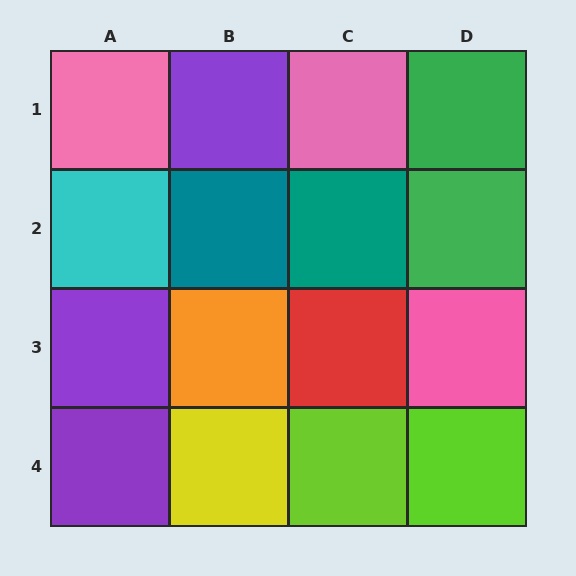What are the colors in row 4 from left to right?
Purple, yellow, lime, lime.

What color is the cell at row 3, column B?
Orange.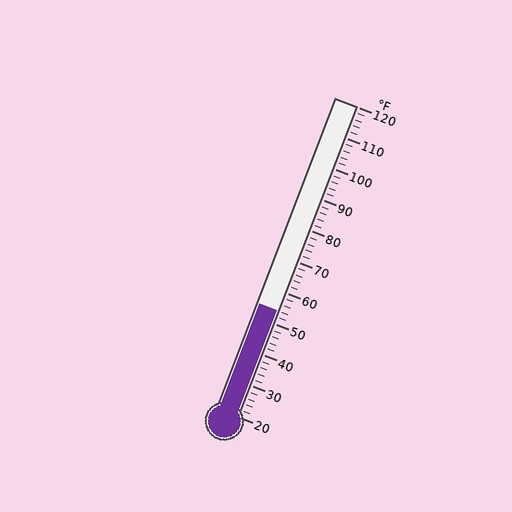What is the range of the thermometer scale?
The thermometer scale ranges from 20°F to 120°F.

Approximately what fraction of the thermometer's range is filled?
The thermometer is filled to approximately 35% of its range.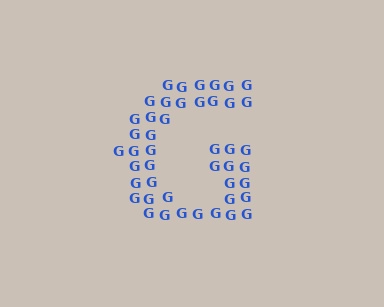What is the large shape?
The large shape is the letter G.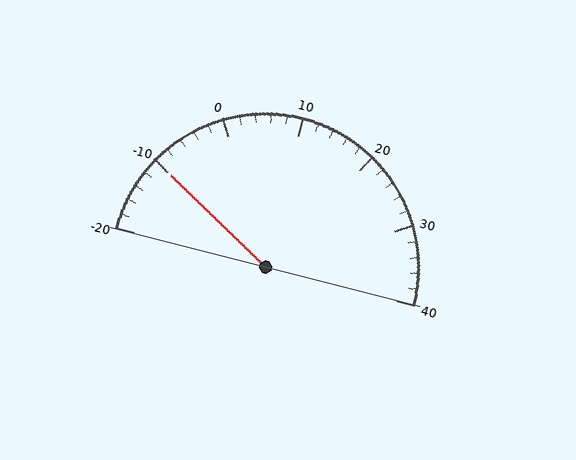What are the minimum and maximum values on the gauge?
The gauge ranges from -20 to 40.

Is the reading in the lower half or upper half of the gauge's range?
The reading is in the lower half of the range (-20 to 40).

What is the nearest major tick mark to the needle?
The nearest major tick mark is -10.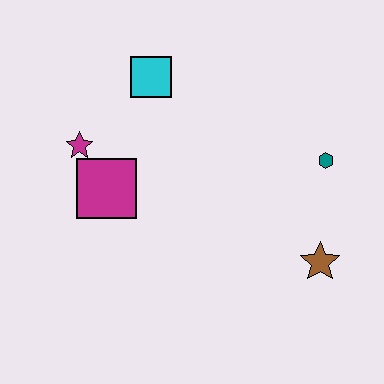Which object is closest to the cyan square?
The magenta star is closest to the cyan square.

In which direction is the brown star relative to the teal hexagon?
The brown star is below the teal hexagon.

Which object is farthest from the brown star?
The magenta star is farthest from the brown star.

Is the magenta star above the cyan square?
No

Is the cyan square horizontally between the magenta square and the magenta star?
No